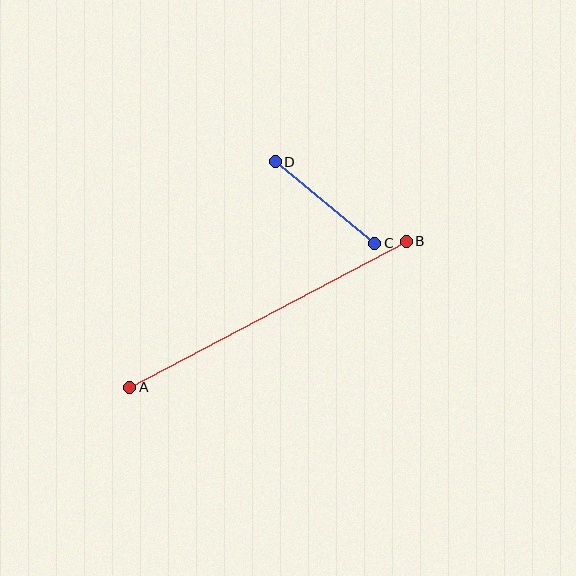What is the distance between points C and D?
The distance is approximately 129 pixels.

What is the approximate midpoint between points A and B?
The midpoint is at approximately (268, 314) pixels.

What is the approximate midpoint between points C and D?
The midpoint is at approximately (325, 202) pixels.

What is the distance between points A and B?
The distance is approximately 313 pixels.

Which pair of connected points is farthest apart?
Points A and B are farthest apart.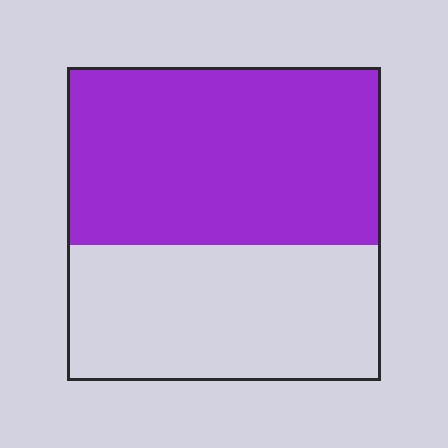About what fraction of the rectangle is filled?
About three fifths (3/5).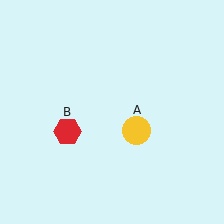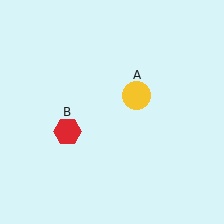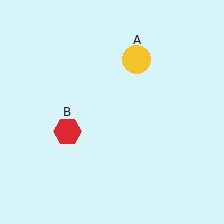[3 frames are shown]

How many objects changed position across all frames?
1 object changed position: yellow circle (object A).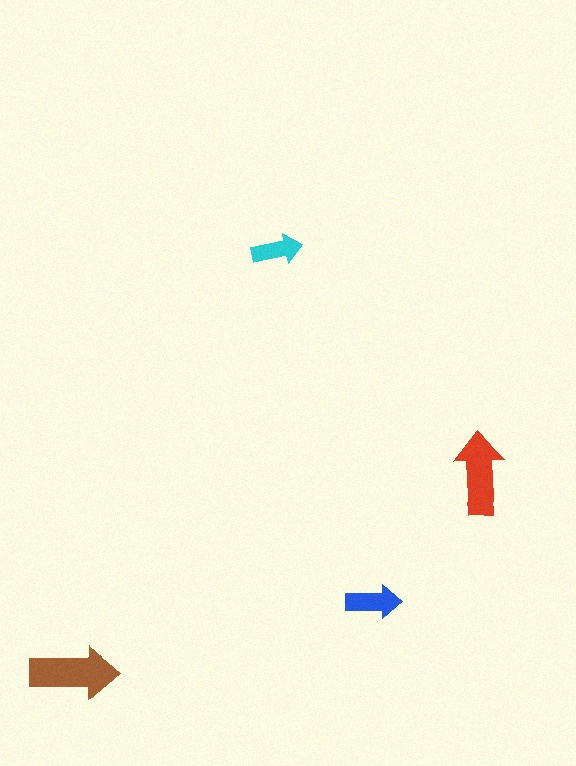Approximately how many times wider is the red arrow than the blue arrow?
About 1.5 times wider.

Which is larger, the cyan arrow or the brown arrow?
The brown one.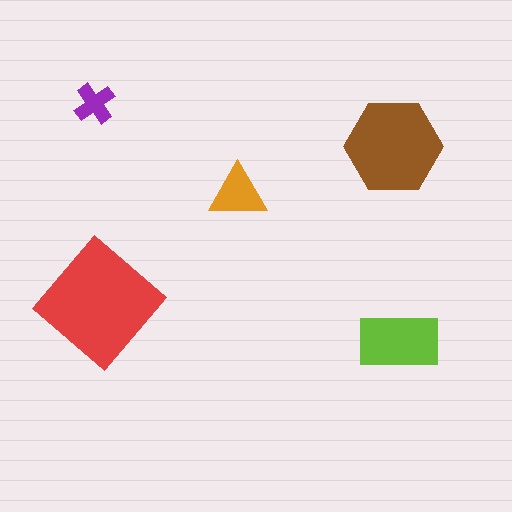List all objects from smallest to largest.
The purple cross, the orange triangle, the lime rectangle, the brown hexagon, the red diamond.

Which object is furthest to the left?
The purple cross is leftmost.